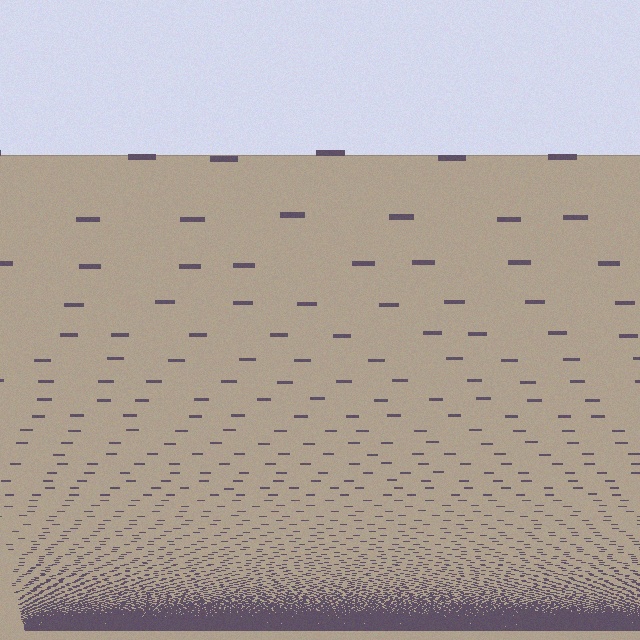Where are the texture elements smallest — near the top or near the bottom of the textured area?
Near the bottom.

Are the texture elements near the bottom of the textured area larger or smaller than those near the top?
Smaller. The gradient is inverted — elements near the bottom are smaller and denser.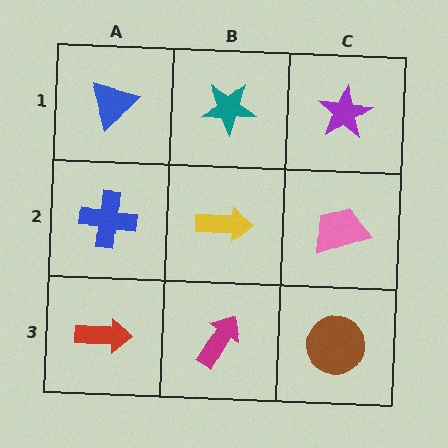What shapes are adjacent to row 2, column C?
A purple star (row 1, column C), a brown circle (row 3, column C), a yellow arrow (row 2, column B).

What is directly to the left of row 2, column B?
A blue cross.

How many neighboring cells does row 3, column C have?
2.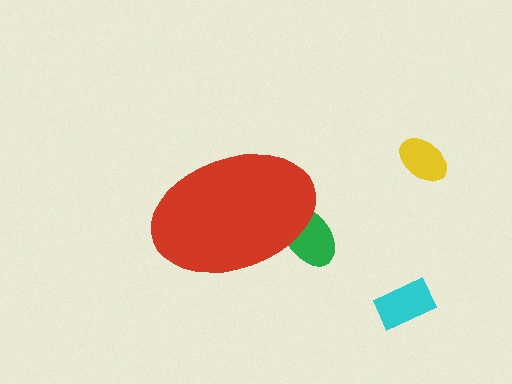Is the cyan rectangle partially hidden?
No, the cyan rectangle is fully visible.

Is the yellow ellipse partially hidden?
No, the yellow ellipse is fully visible.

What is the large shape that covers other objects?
A red ellipse.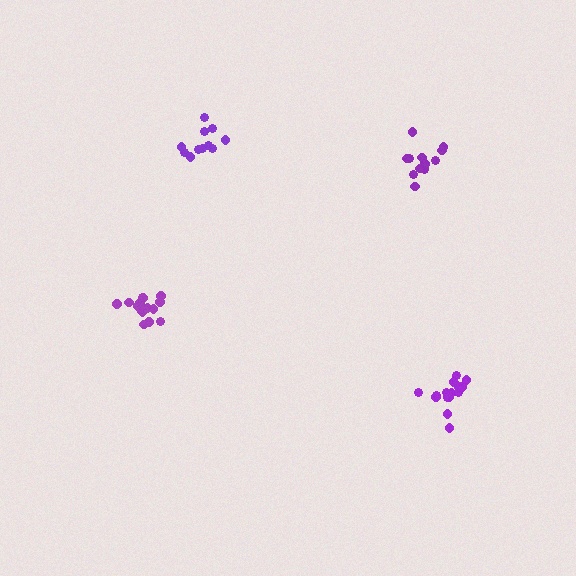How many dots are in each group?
Group 1: 15 dots, Group 2: 11 dots, Group 3: 15 dots, Group 4: 13 dots (54 total).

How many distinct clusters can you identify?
There are 4 distinct clusters.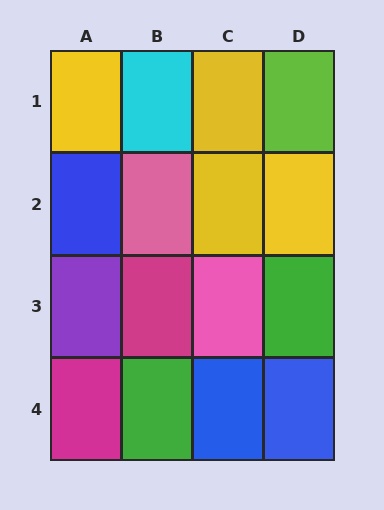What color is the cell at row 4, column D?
Blue.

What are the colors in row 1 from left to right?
Yellow, cyan, yellow, lime.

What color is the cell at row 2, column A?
Blue.